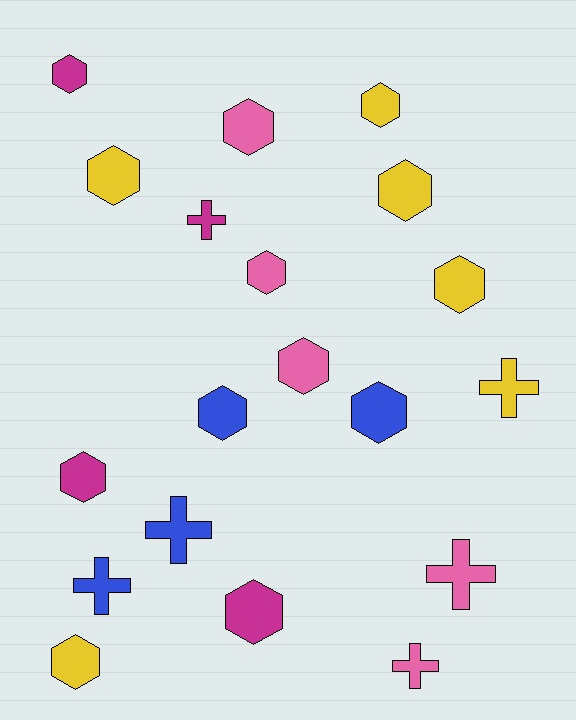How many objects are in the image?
There are 19 objects.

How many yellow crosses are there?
There is 1 yellow cross.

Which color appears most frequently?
Yellow, with 6 objects.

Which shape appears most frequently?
Hexagon, with 13 objects.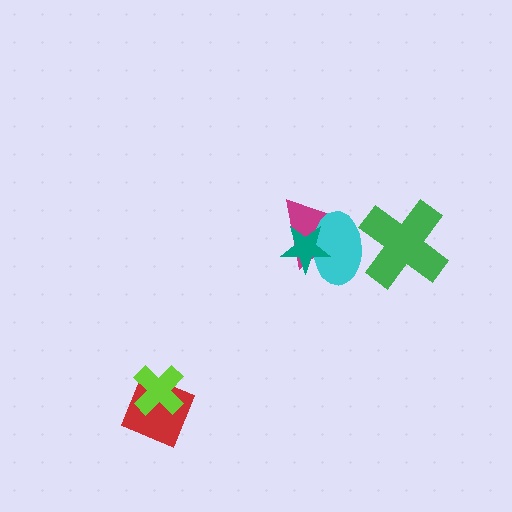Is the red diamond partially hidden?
Yes, it is partially covered by another shape.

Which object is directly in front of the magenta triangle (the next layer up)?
The cyan ellipse is directly in front of the magenta triangle.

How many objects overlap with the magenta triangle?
2 objects overlap with the magenta triangle.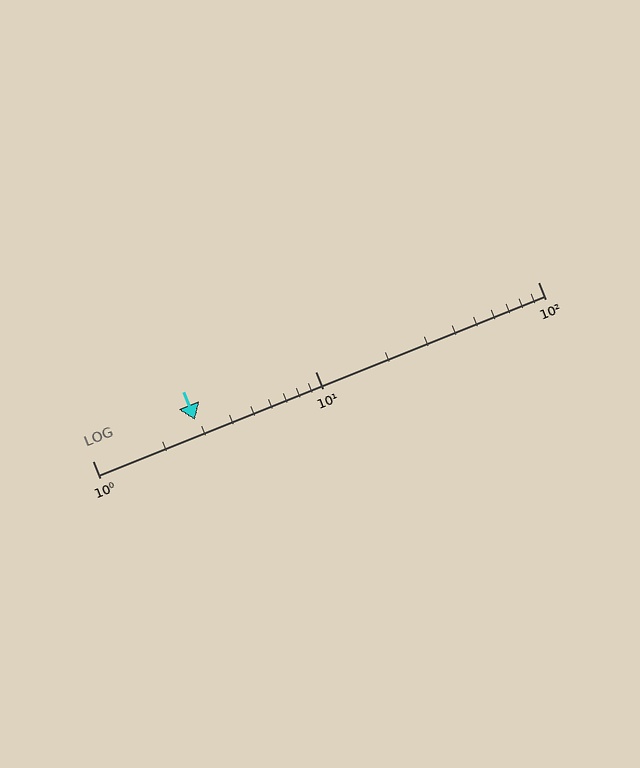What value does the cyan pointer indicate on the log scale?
The pointer indicates approximately 2.9.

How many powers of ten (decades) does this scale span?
The scale spans 2 decades, from 1 to 100.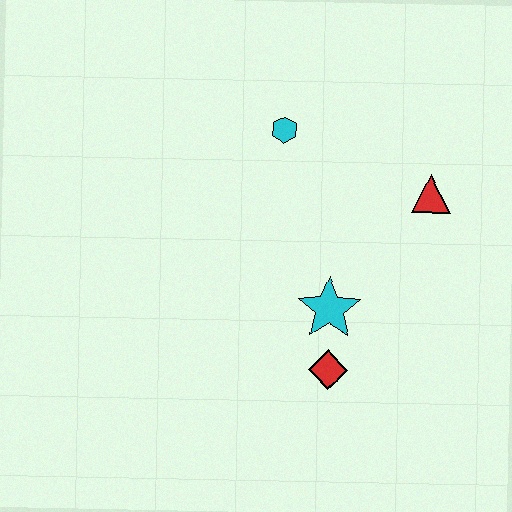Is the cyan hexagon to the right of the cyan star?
No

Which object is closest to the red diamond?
The cyan star is closest to the red diamond.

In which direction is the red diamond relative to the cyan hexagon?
The red diamond is below the cyan hexagon.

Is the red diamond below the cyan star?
Yes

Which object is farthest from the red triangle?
The red diamond is farthest from the red triangle.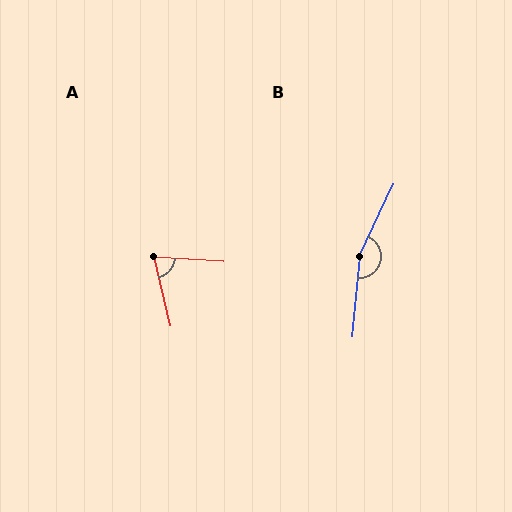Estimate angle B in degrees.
Approximately 160 degrees.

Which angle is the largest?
B, at approximately 160 degrees.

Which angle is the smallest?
A, at approximately 72 degrees.